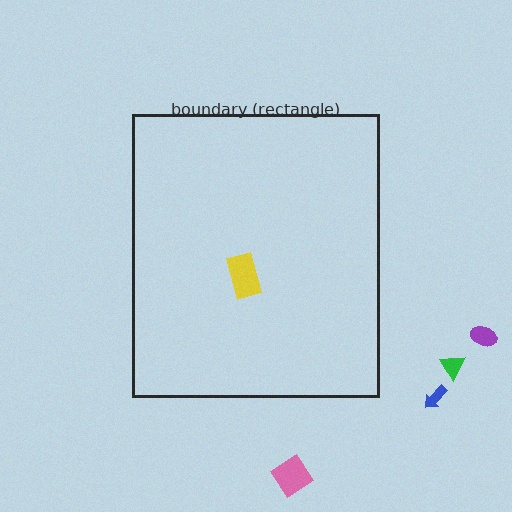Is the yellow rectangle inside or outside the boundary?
Inside.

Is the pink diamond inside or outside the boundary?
Outside.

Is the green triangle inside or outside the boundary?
Outside.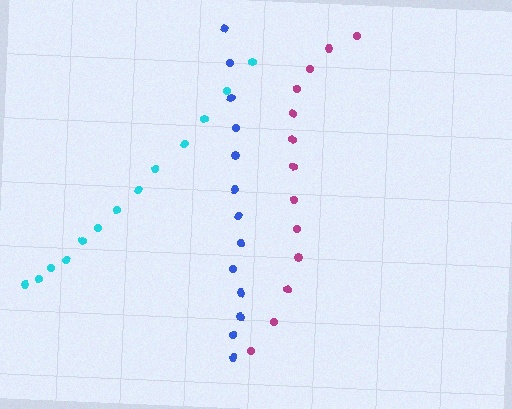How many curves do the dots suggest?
There are 3 distinct paths.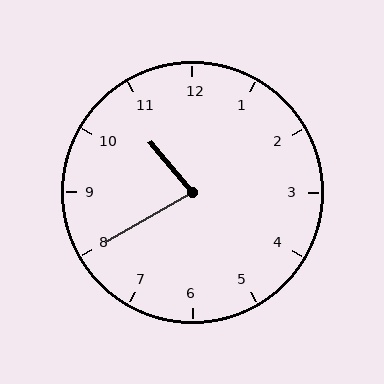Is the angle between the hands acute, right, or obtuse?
It is acute.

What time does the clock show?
10:40.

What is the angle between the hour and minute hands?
Approximately 80 degrees.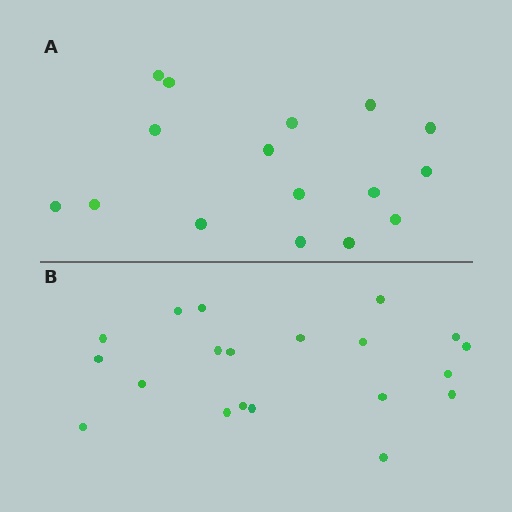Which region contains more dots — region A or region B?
Region B (the bottom region) has more dots.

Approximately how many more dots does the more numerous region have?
Region B has about 4 more dots than region A.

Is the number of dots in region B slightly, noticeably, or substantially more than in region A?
Region B has noticeably more, but not dramatically so. The ratio is roughly 1.2 to 1.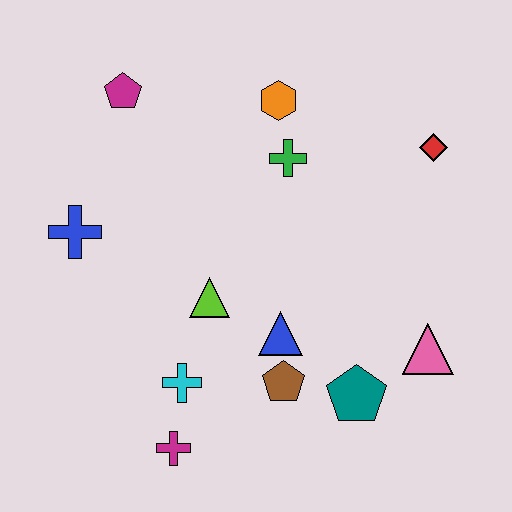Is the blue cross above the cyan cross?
Yes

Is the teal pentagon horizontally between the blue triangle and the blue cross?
No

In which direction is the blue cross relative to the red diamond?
The blue cross is to the left of the red diamond.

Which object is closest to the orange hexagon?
The green cross is closest to the orange hexagon.